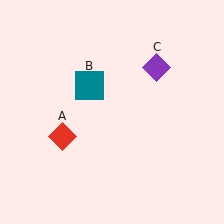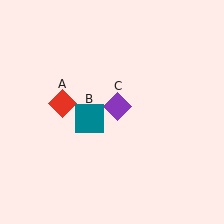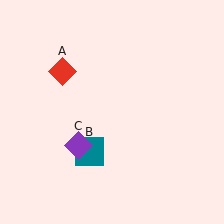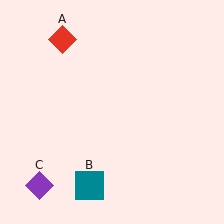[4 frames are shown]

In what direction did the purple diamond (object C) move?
The purple diamond (object C) moved down and to the left.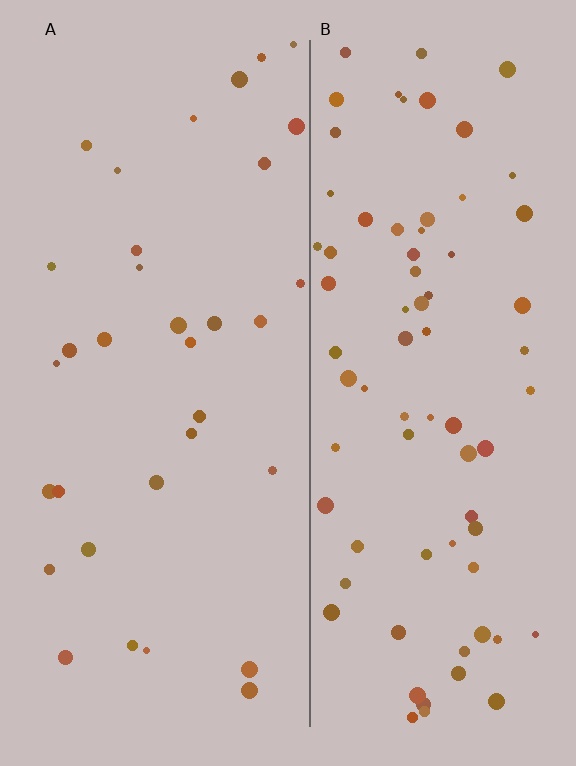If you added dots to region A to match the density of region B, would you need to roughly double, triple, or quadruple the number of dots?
Approximately double.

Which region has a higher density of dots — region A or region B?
B (the right).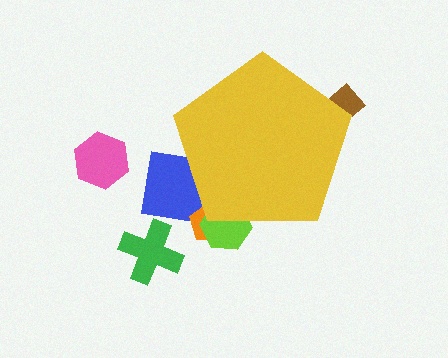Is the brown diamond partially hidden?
Yes, the brown diamond is partially hidden behind the yellow pentagon.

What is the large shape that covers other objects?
A yellow pentagon.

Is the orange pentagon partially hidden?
Yes, the orange pentagon is partially hidden behind the yellow pentagon.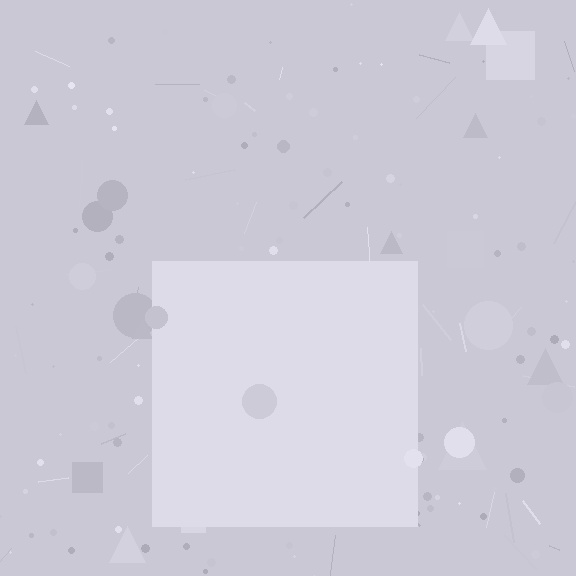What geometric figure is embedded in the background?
A square is embedded in the background.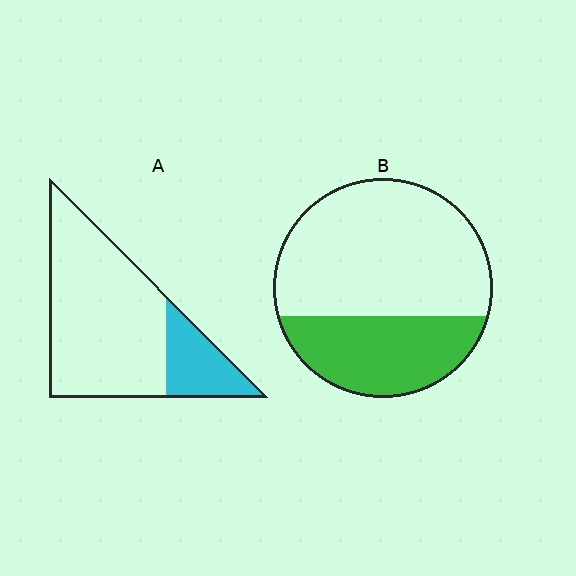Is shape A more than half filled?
No.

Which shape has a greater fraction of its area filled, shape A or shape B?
Shape B.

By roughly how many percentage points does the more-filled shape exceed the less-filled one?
By roughly 10 percentage points (B over A).